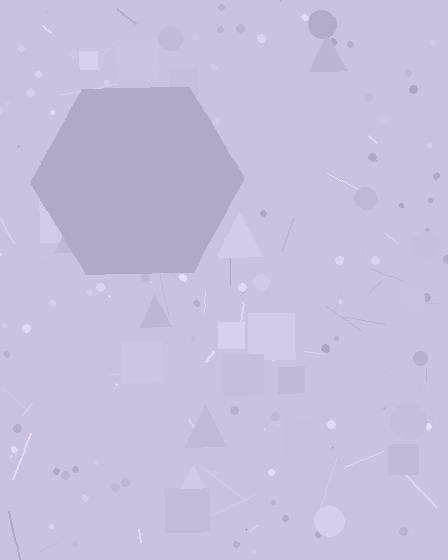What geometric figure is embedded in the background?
A hexagon is embedded in the background.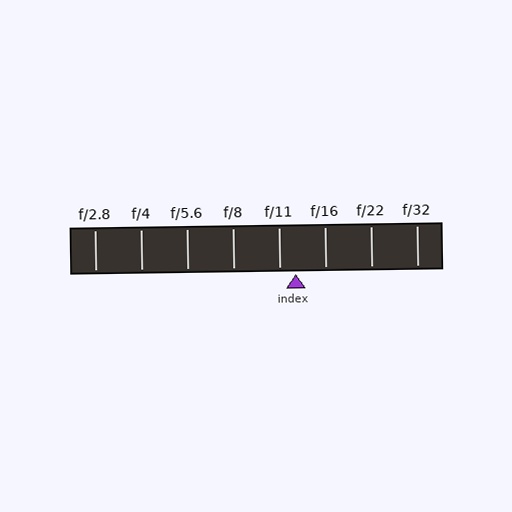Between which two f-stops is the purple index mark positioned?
The index mark is between f/11 and f/16.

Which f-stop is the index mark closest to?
The index mark is closest to f/11.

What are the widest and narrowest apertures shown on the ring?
The widest aperture shown is f/2.8 and the narrowest is f/32.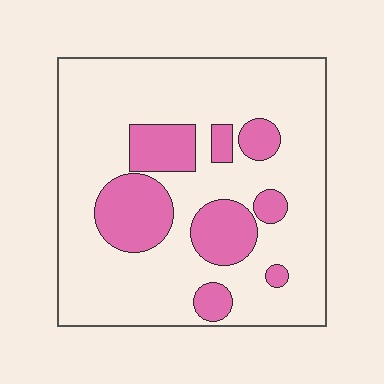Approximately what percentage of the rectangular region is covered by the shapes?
Approximately 25%.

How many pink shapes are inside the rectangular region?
8.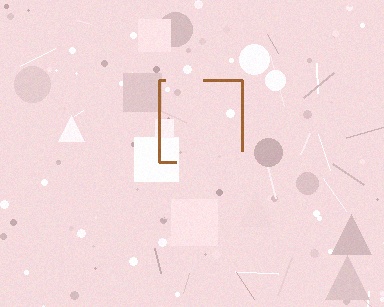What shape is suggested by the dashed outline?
The dashed outline suggests a square.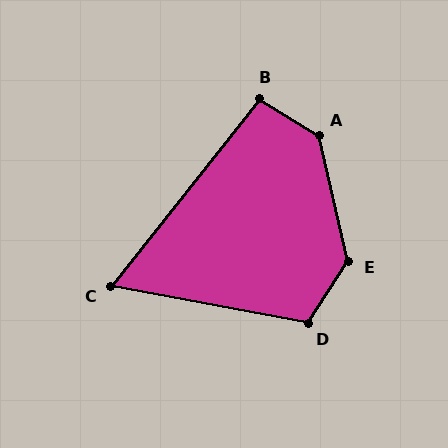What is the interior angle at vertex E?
Approximately 134 degrees (obtuse).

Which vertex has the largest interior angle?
A, at approximately 134 degrees.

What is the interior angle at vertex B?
Approximately 97 degrees (obtuse).